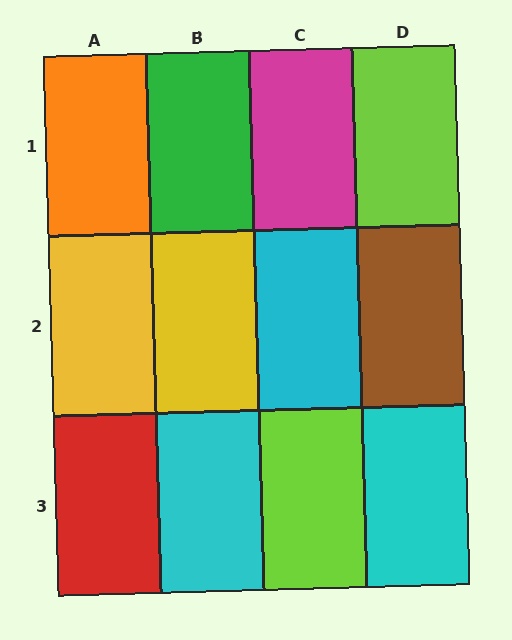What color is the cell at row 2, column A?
Yellow.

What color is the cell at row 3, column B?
Cyan.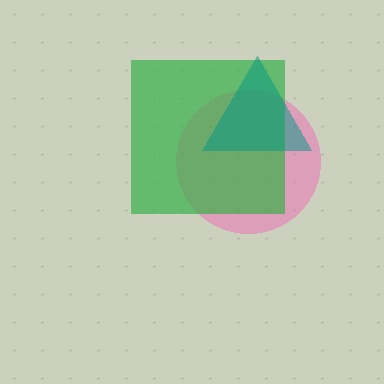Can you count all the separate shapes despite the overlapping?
Yes, there are 3 separate shapes.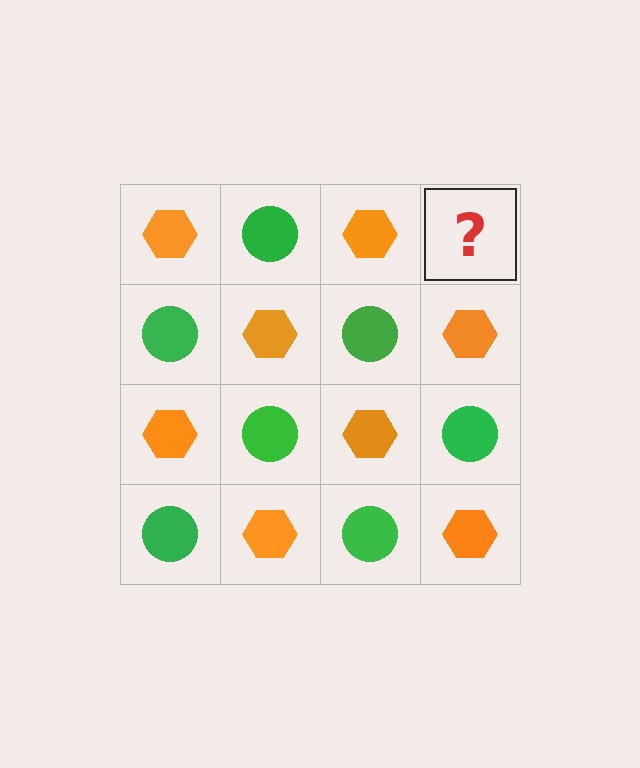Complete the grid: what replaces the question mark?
The question mark should be replaced with a green circle.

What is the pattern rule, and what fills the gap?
The rule is that it alternates orange hexagon and green circle in a checkerboard pattern. The gap should be filled with a green circle.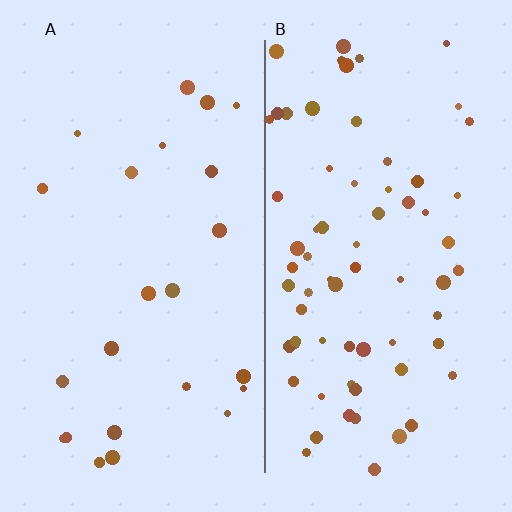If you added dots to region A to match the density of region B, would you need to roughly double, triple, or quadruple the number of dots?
Approximately triple.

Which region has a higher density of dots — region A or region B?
B (the right).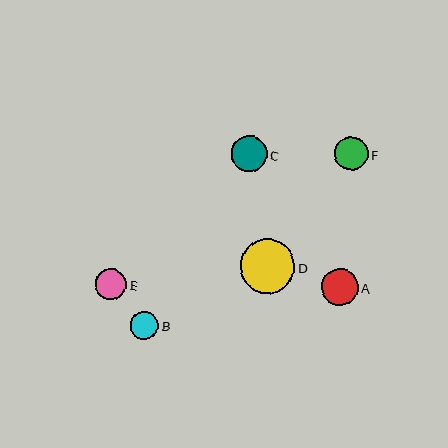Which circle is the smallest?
Circle B is the smallest with a size of approximately 28 pixels.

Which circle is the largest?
Circle D is the largest with a size of approximately 55 pixels.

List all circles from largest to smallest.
From largest to smallest: D, A, C, F, E, B.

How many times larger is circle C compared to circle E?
Circle C is approximately 1.2 times the size of circle E.